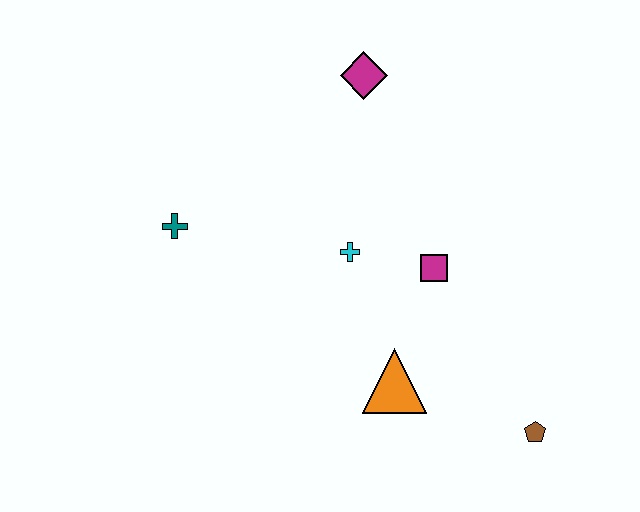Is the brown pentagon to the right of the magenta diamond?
Yes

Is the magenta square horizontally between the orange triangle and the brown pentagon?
Yes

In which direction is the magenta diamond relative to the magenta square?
The magenta diamond is above the magenta square.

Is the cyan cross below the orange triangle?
No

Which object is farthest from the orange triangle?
The magenta diamond is farthest from the orange triangle.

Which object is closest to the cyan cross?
The magenta square is closest to the cyan cross.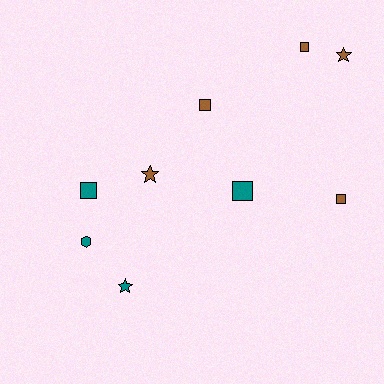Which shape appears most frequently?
Square, with 5 objects.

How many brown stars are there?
There are 2 brown stars.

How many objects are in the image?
There are 9 objects.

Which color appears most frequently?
Brown, with 5 objects.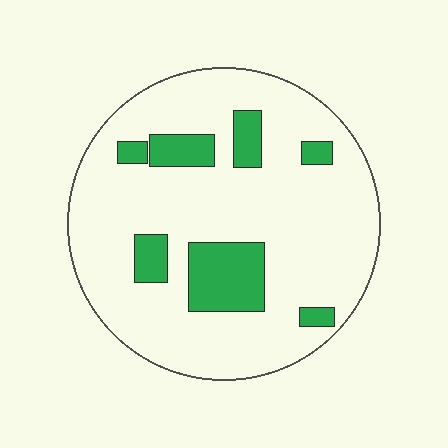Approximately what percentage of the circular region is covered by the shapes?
Approximately 15%.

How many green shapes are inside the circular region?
7.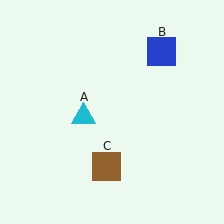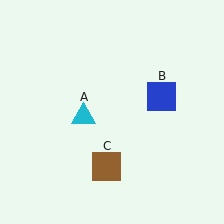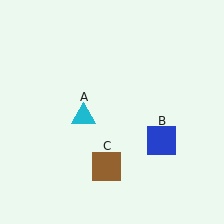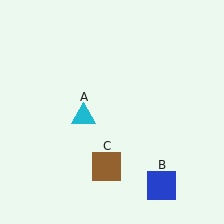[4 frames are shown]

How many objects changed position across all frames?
1 object changed position: blue square (object B).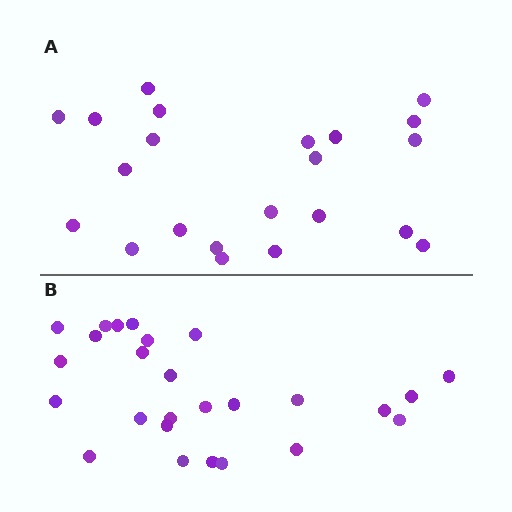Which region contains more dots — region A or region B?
Region B (the bottom region) has more dots.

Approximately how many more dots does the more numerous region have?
Region B has about 4 more dots than region A.